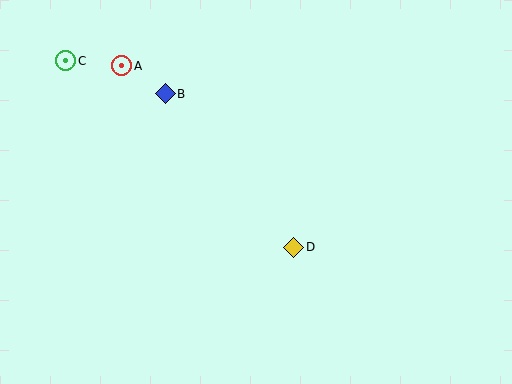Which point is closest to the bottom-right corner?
Point D is closest to the bottom-right corner.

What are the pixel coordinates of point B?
Point B is at (165, 94).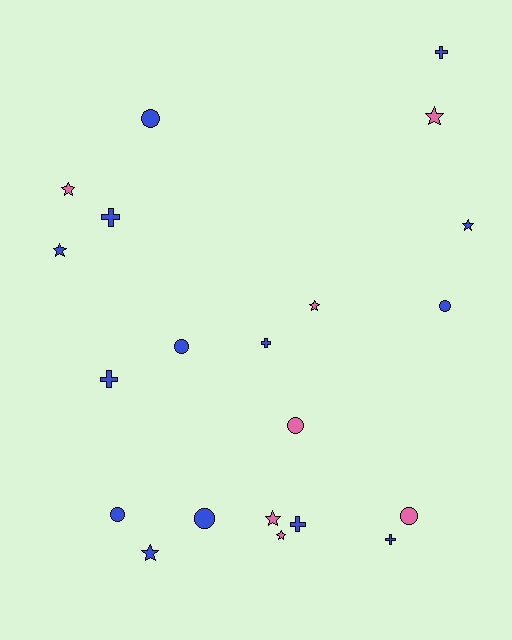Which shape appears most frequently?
Star, with 8 objects.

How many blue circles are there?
There are 5 blue circles.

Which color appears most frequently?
Blue, with 14 objects.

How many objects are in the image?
There are 21 objects.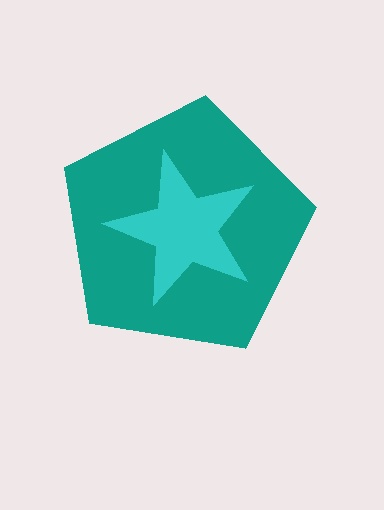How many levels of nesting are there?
2.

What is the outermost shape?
The teal pentagon.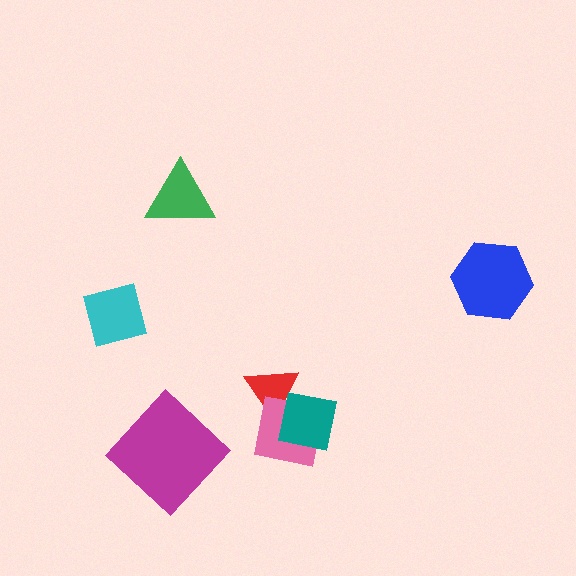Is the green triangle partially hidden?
No, no other shape covers it.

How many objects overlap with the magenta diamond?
0 objects overlap with the magenta diamond.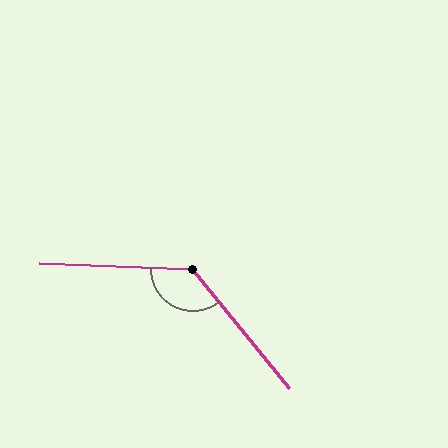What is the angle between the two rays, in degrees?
Approximately 131 degrees.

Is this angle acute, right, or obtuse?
It is obtuse.